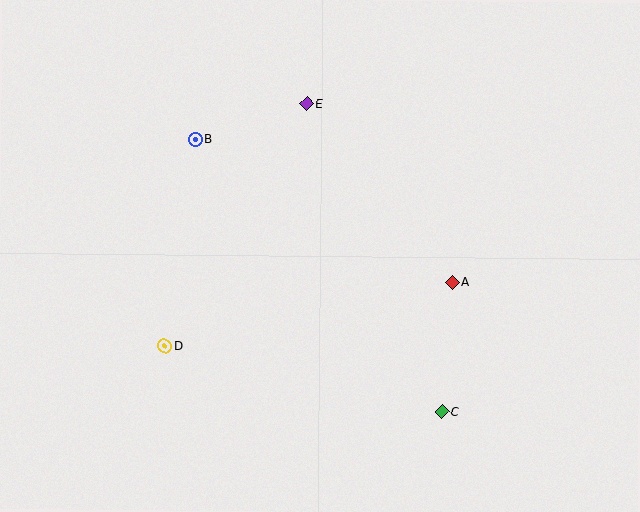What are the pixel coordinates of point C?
Point C is at (442, 412).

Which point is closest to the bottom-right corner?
Point C is closest to the bottom-right corner.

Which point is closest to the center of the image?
Point A at (452, 282) is closest to the center.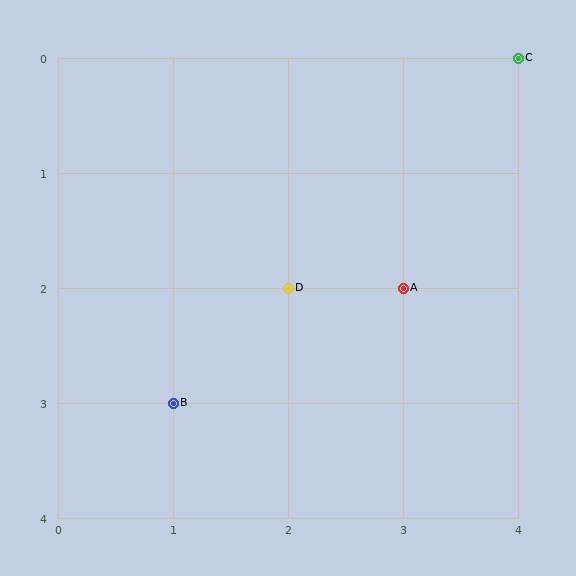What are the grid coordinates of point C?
Point C is at grid coordinates (4, 0).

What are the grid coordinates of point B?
Point B is at grid coordinates (1, 3).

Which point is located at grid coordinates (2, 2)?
Point D is at (2, 2).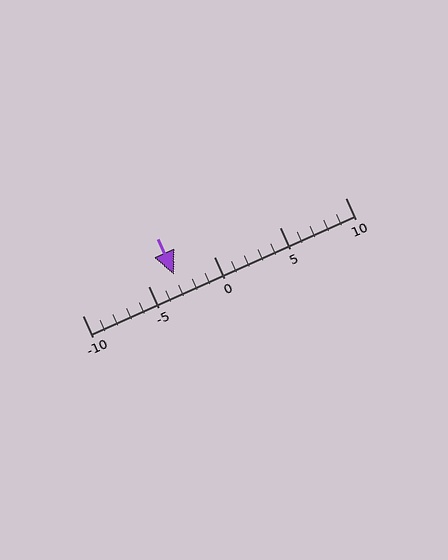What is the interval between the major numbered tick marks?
The major tick marks are spaced 5 units apart.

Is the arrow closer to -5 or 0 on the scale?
The arrow is closer to -5.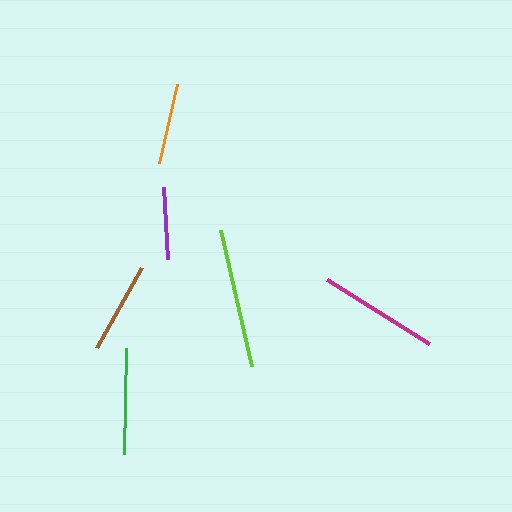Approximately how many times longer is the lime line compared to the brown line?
The lime line is approximately 1.5 times the length of the brown line.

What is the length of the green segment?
The green segment is approximately 105 pixels long.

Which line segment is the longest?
The lime line is the longest at approximately 140 pixels.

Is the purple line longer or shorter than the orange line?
The orange line is longer than the purple line.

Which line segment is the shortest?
The purple line is the shortest at approximately 72 pixels.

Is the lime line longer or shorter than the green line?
The lime line is longer than the green line.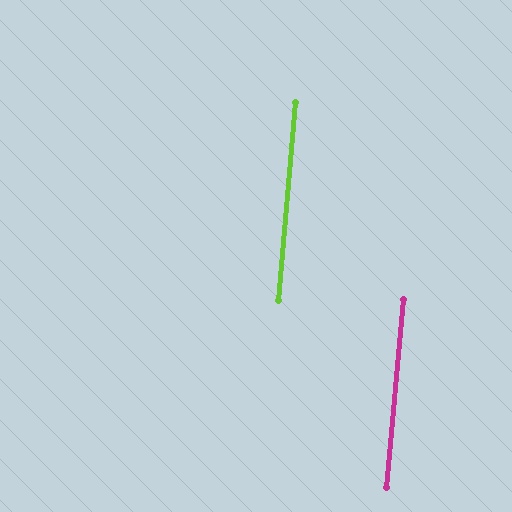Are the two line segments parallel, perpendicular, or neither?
Parallel — their directions differ by only 0.2°.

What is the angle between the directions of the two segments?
Approximately 0 degrees.